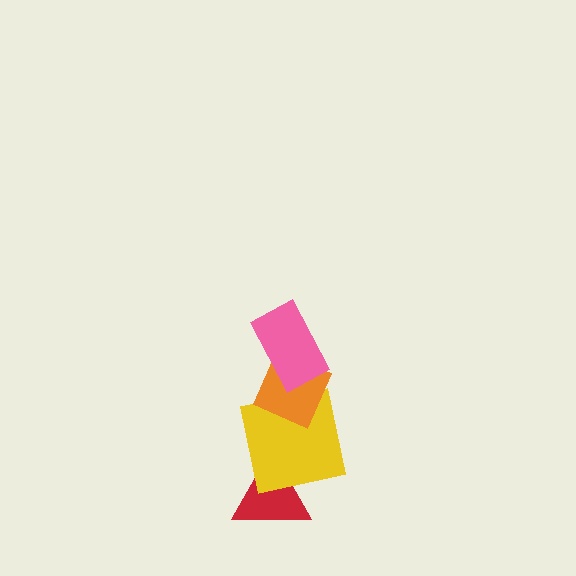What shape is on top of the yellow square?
The orange diamond is on top of the yellow square.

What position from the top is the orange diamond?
The orange diamond is 2nd from the top.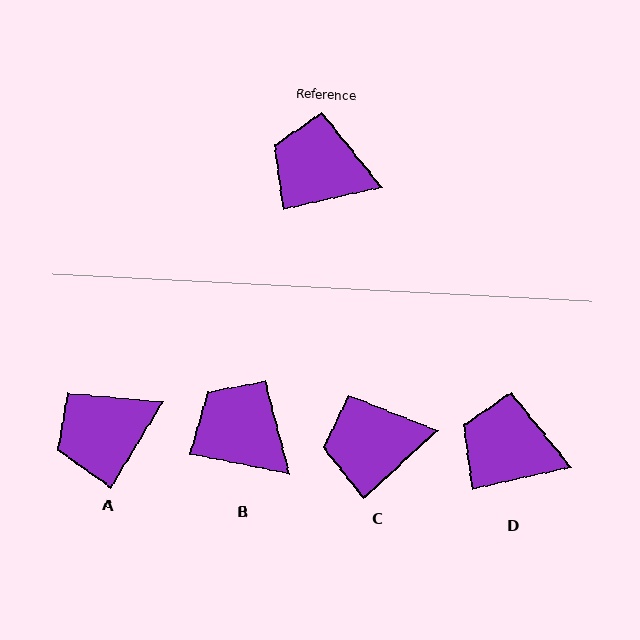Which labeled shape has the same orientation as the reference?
D.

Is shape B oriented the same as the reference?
No, it is off by about 24 degrees.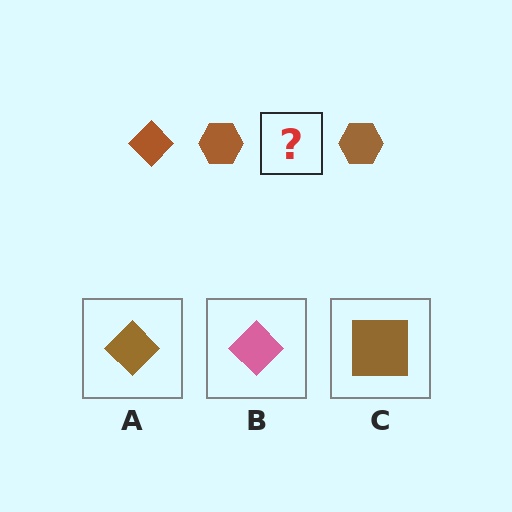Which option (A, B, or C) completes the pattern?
A.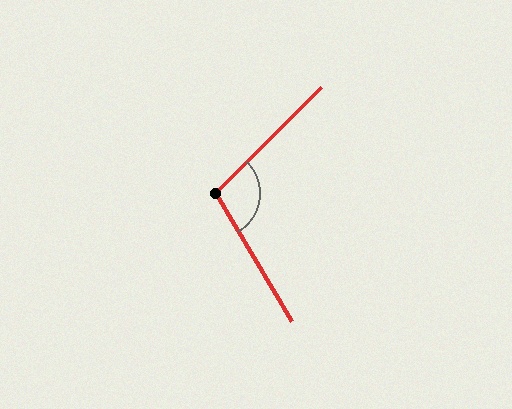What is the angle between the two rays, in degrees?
Approximately 105 degrees.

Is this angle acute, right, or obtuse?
It is obtuse.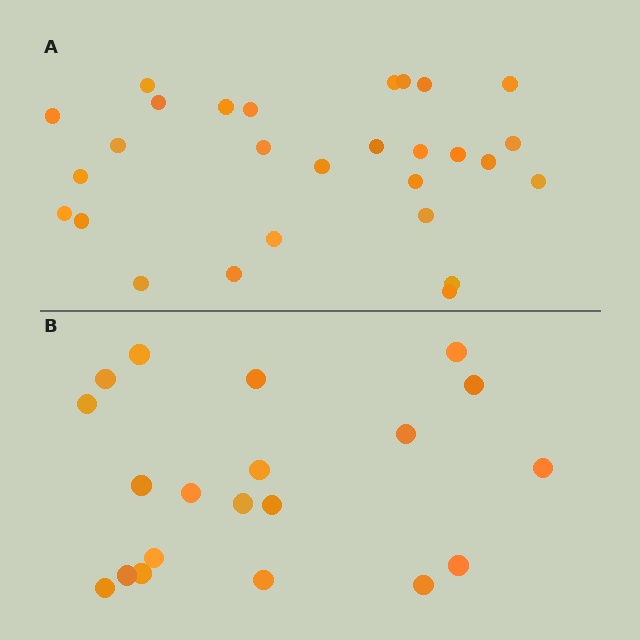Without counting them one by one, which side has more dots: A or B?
Region A (the top region) has more dots.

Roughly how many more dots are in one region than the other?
Region A has roughly 8 or so more dots than region B.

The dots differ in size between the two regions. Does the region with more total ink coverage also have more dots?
No. Region B has more total ink coverage because its dots are larger, but region A actually contains more individual dots. Total area can be misleading — the number of items is what matters here.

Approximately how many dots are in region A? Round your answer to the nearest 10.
About 30 dots. (The exact count is 28, which rounds to 30.)